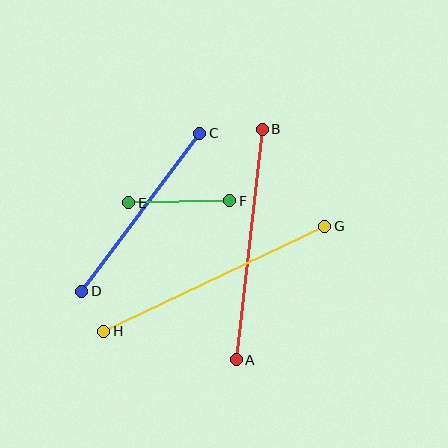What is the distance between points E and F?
The distance is approximately 101 pixels.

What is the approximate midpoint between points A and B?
The midpoint is at approximately (249, 244) pixels.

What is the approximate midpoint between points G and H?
The midpoint is at approximately (214, 279) pixels.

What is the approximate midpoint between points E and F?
The midpoint is at approximately (179, 202) pixels.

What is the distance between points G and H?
The distance is approximately 245 pixels.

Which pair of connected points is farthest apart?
Points G and H are farthest apart.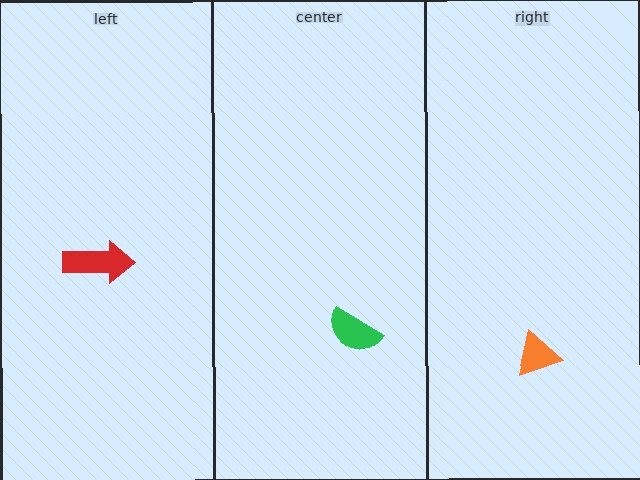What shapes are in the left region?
The red arrow.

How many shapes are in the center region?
1.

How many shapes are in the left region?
1.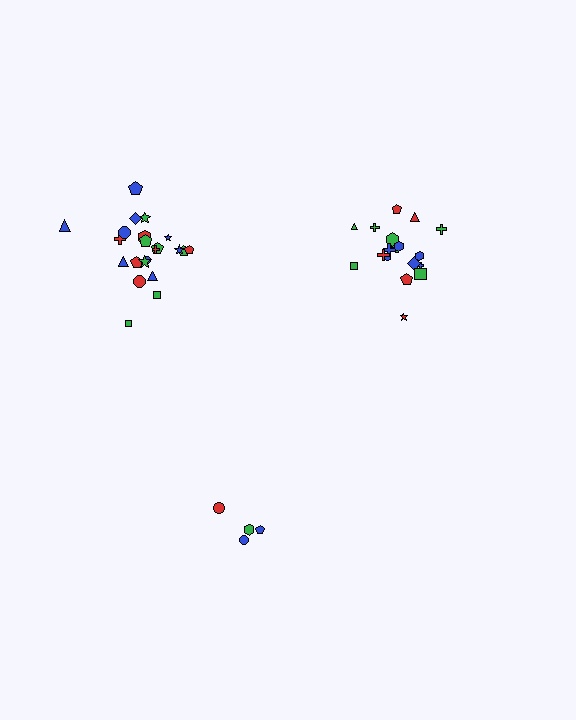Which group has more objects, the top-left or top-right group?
The top-left group.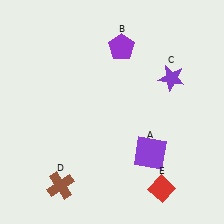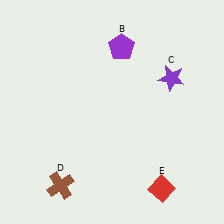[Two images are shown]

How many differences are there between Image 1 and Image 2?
There is 1 difference between the two images.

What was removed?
The purple square (A) was removed in Image 2.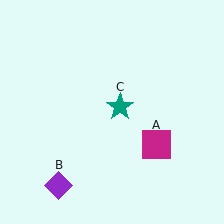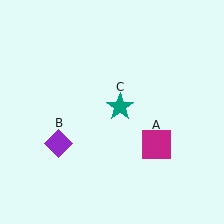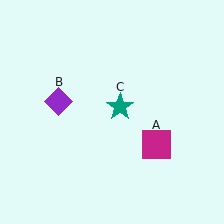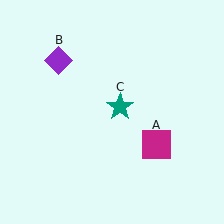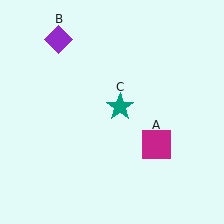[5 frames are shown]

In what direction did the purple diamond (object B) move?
The purple diamond (object B) moved up.